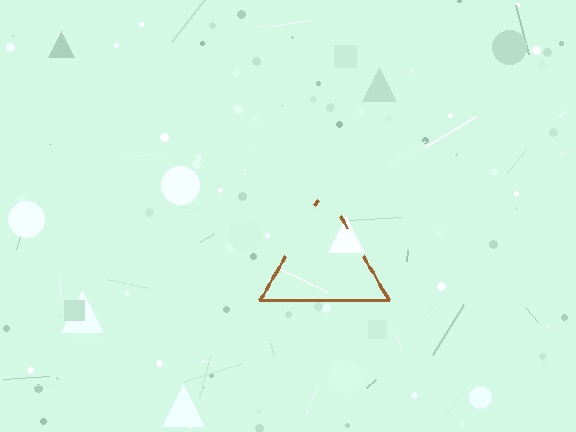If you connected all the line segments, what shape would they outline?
They would outline a triangle.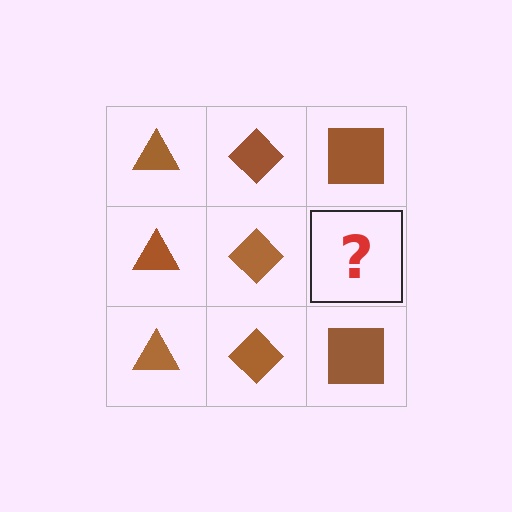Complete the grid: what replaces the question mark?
The question mark should be replaced with a brown square.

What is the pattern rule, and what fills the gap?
The rule is that each column has a consistent shape. The gap should be filled with a brown square.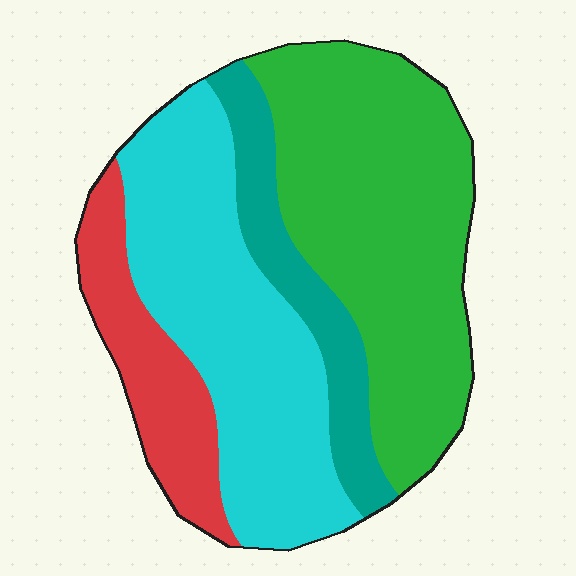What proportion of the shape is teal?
Teal takes up about one eighth (1/8) of the shape.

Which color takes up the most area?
Green, at roughly 40%.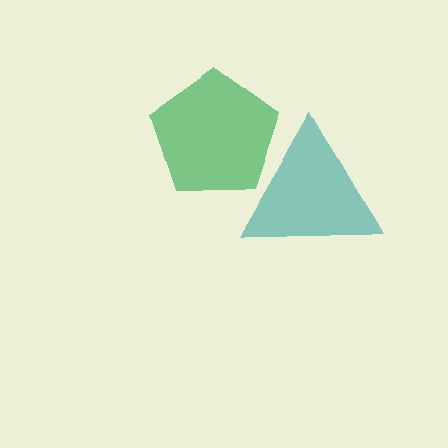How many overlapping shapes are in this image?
There are 2 overlapping shapes in the image.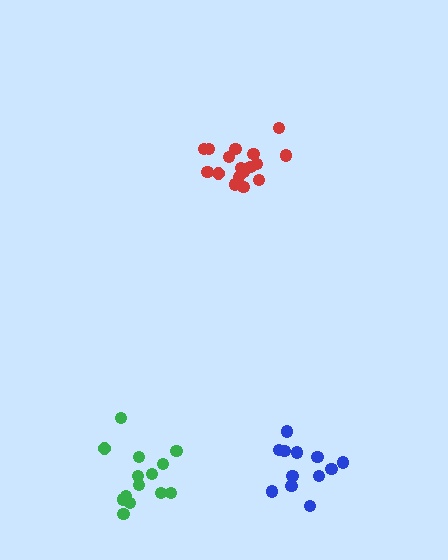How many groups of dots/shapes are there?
There are 3 groups.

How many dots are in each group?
Group 1: 14 dots, Group 2: 12 dots, Group 3: 17 dots (43 total).